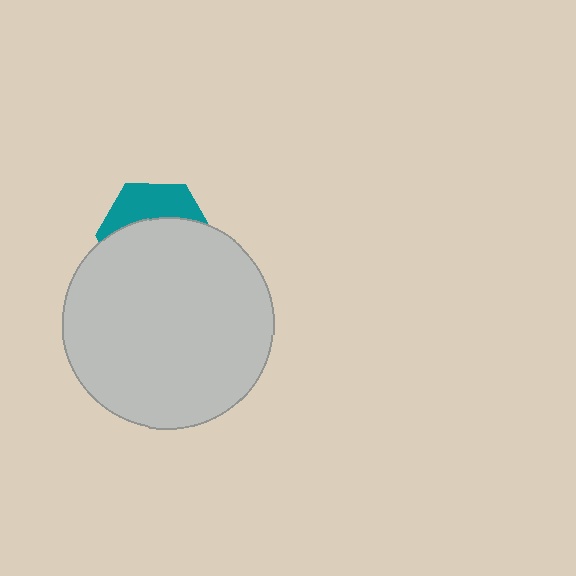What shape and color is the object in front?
The object in front is a light gray circle.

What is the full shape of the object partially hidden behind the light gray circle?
The partially hidden object is a teal hexagon.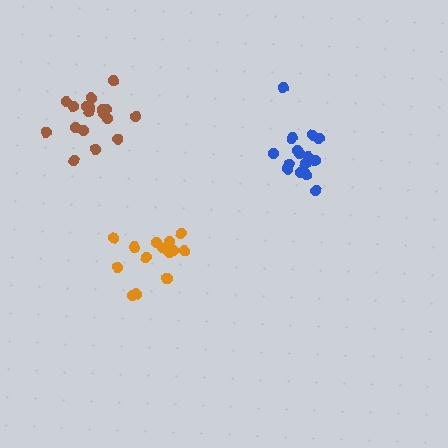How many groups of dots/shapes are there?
There are 3 groups.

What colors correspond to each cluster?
The clusters are colored: orange, blue, brown.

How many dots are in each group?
Group 1: 15 dots, Group 2: 16 dots, Group 3: 18 dots (49 total).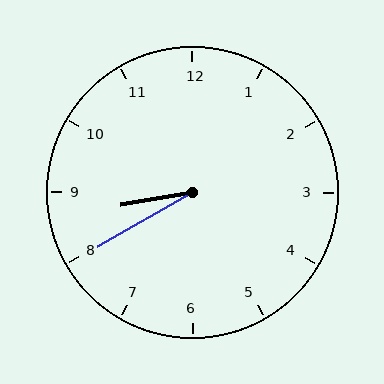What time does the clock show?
8:40.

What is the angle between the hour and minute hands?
Approximately 20 degrees.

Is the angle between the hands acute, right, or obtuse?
It is acute.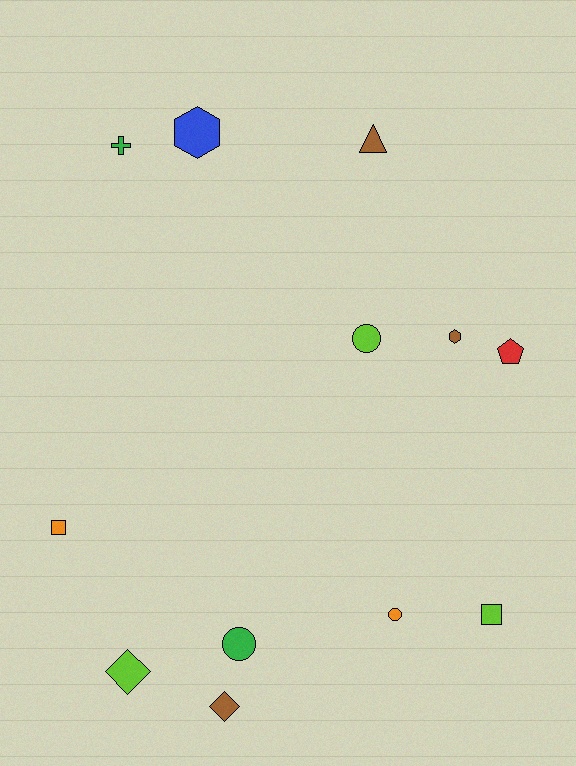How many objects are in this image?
There are 12 objects.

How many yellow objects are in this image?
There are no yellow objects.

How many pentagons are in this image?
There is 1 pentagon.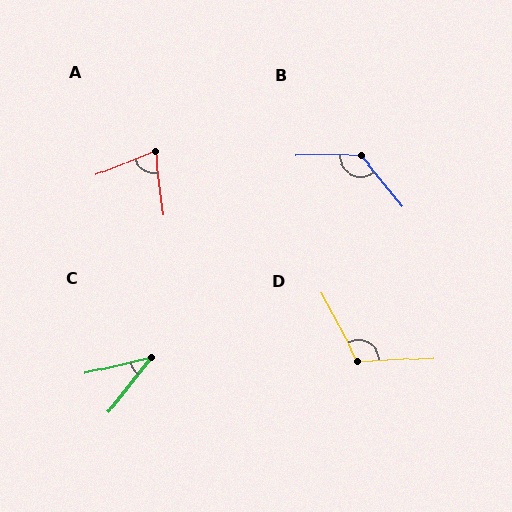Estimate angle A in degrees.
Approximately 75 degrees.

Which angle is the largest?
B, at approximately 128 degrees.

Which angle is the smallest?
C, at approximately 38 degrees.